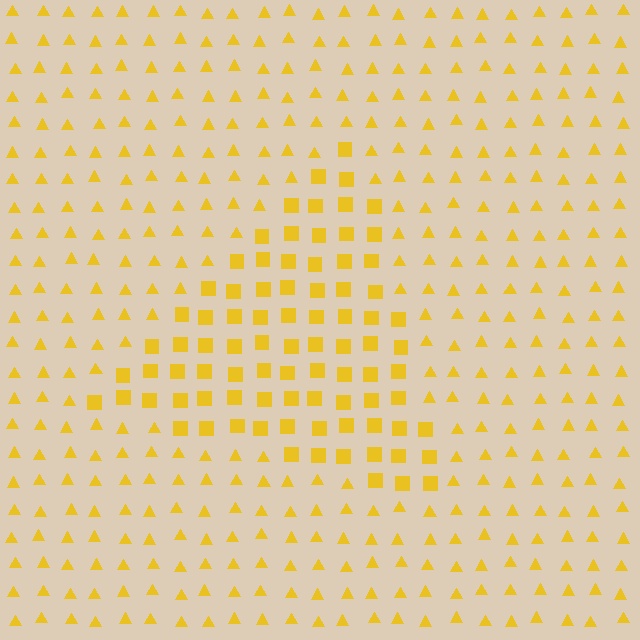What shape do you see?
I see a triangle.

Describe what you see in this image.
The image is filled with small yellow elements arranged in a uniform grid. A triangle-shaped region contains squares, while the surrounding area contains triangles. The boundary is defined purely by the change in element shape.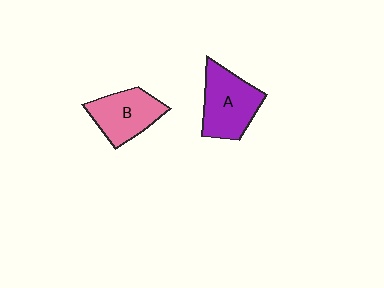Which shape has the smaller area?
Shape B (pink).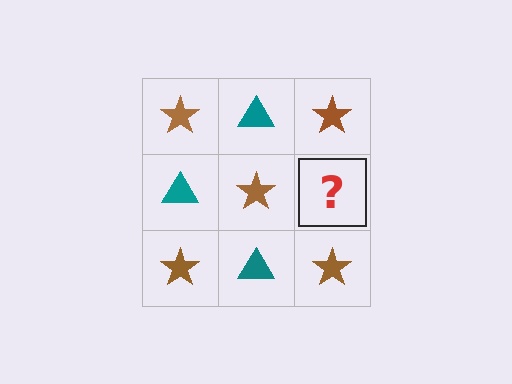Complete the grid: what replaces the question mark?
The question mark should be replaced with a teal triangle.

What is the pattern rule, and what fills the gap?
The rule is that it alternates brown star and teal triangle in a checkerboard pattern. The gap should be filled with a teal triangle.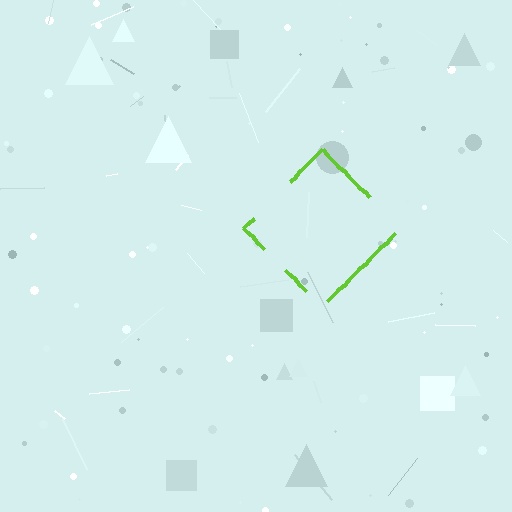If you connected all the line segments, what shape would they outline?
They would outline a diamond.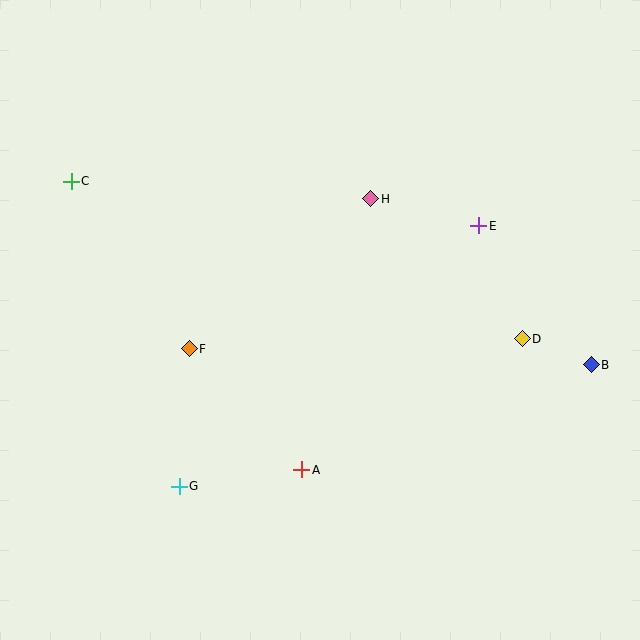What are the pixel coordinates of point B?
Point B is at (591, 365).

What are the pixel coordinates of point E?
Point E is at (479, 226).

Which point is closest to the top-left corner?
Point C is closest to the top-left corner.